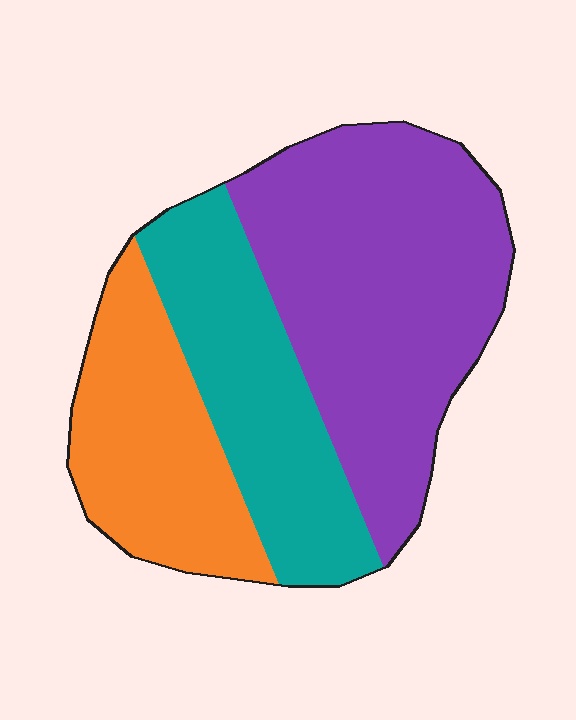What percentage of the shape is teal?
Teal takes up between a sixth and a third of the shape.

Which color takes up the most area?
Purple, at roughly 50%.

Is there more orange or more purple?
Purple.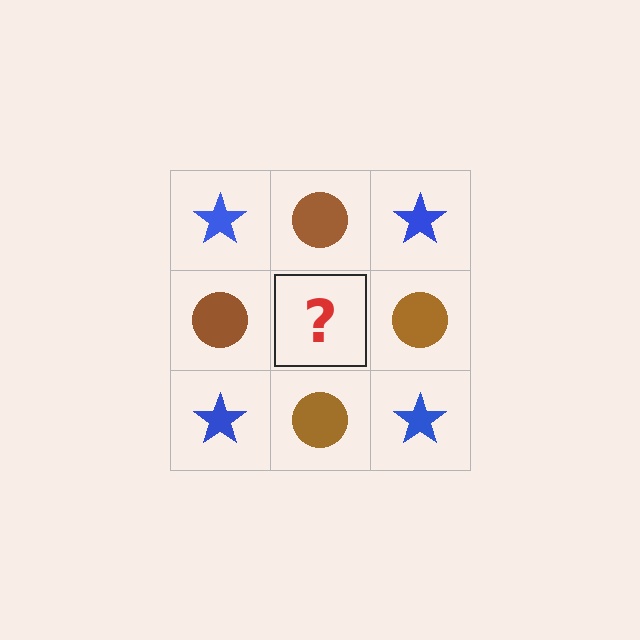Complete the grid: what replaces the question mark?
The question mark should be replaced with a blue star.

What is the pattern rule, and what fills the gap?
The rule is that it alternates blue star and brown circle in a checkerboard pattern. The gap should be filled with a blue star.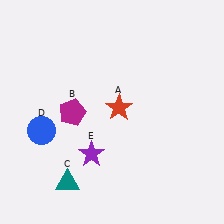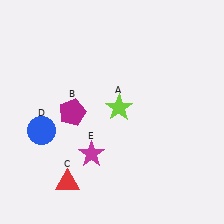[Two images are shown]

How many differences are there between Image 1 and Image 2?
There are 3 differences between the two images.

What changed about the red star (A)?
In Image 1, A is red. In Image 2, it changed to lime.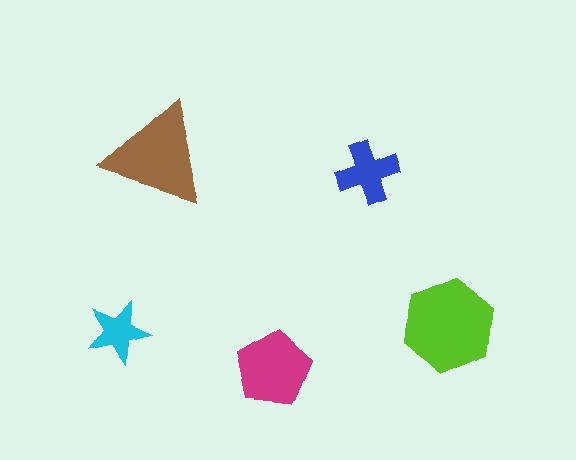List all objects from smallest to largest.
The cyan star, the blue cross, the magenta pentagon, the brown triangle, the lime hexagon.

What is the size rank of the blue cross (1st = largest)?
4th.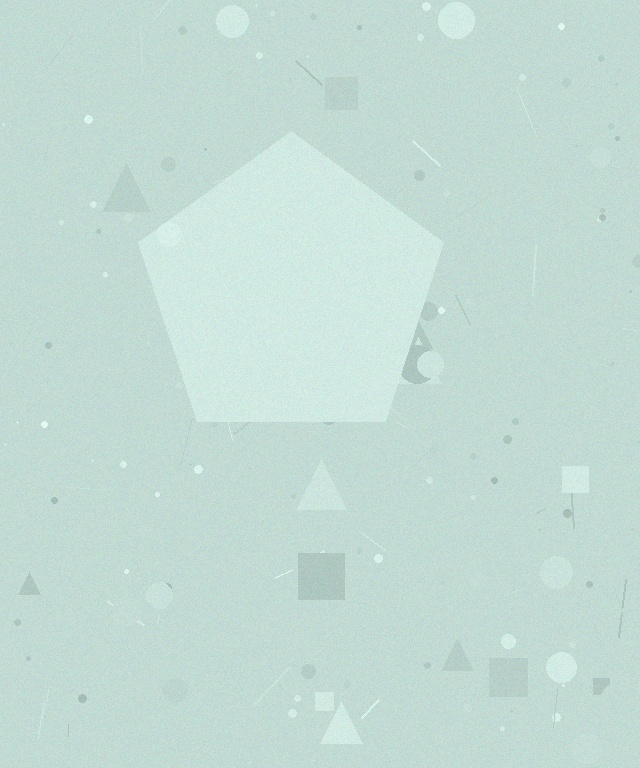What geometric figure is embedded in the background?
A pentagon is embedded in the background.